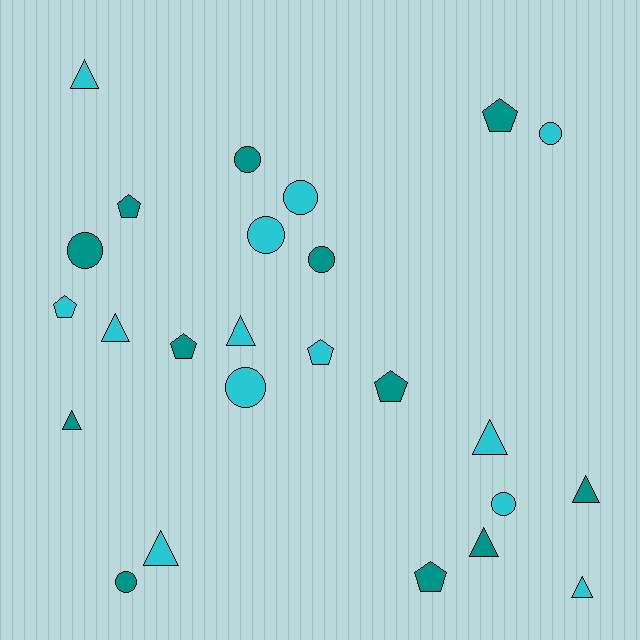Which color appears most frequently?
Cyan, with 13 objects.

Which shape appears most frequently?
Triangle, with 9 objects.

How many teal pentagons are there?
There are 5 teal pentagons.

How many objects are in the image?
There are 25 objects.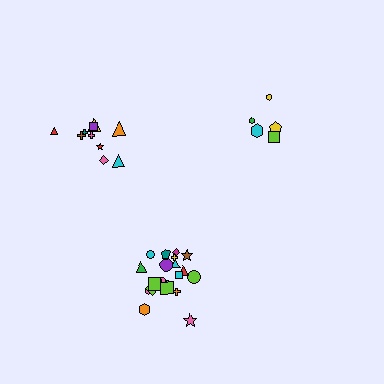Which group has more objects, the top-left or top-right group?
The top-left group.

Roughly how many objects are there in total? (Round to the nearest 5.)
Roughly 35 objects in total.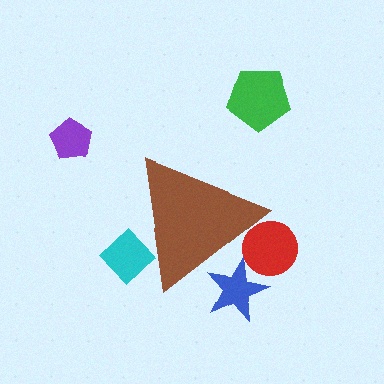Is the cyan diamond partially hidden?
Yes, the cyan diamond is partially hidden behind the brown triangle.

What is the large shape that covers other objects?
A brown triangle.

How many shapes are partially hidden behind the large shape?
3 shapes are partially hidden.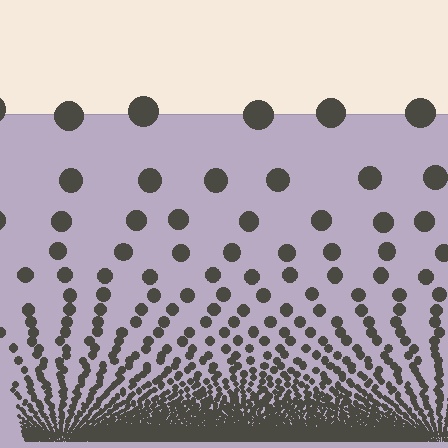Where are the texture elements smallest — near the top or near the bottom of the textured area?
Near the bottom.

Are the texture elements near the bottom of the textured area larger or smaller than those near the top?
Smaller. The gradient is inverted — elements near the bottom are smaller and denser.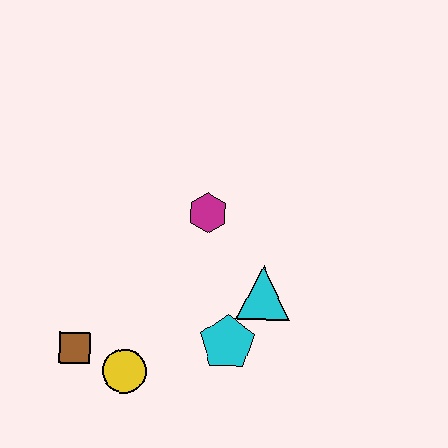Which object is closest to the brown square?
The yellow circle is closest to the brown square.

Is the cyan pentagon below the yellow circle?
No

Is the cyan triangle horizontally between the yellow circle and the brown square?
No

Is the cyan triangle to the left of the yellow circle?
No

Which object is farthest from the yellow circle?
The magenta hexagon is farthest from the yellow circle.